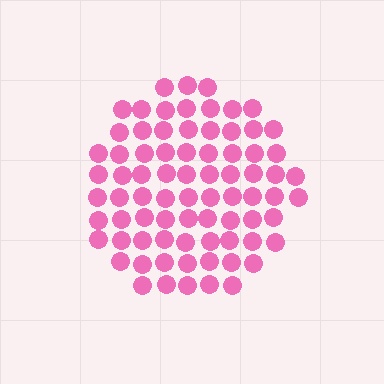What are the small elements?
The small elements are circles.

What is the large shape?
The large shape is a circle.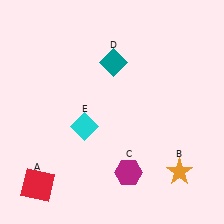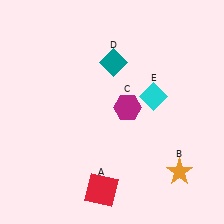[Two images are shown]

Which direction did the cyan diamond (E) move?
The cyan diamond (E) moved right.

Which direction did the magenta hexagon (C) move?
The magenta hexagon (C) moved up.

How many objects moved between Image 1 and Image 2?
3 objects moved between the two images.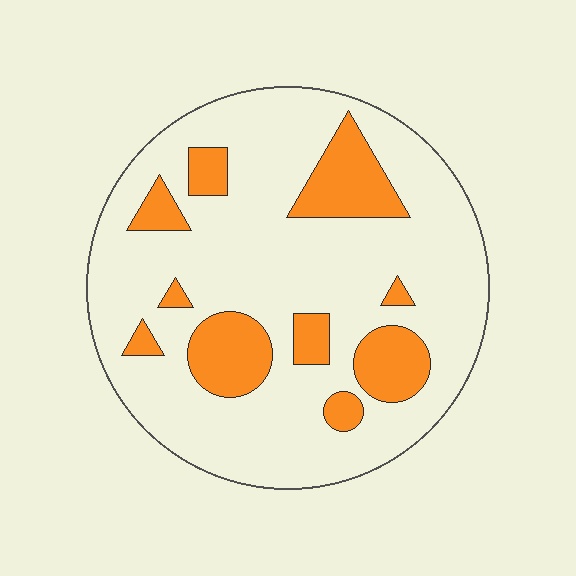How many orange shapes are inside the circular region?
10.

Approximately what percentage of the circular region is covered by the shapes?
Approximately 20%.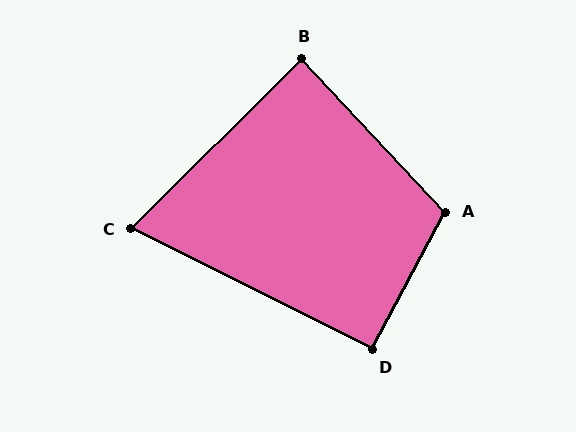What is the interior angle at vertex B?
Approximately 88 degrees (approximately right).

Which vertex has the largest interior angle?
A, at approximately 109 degrees.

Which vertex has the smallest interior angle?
C, at approximately 71 degrees.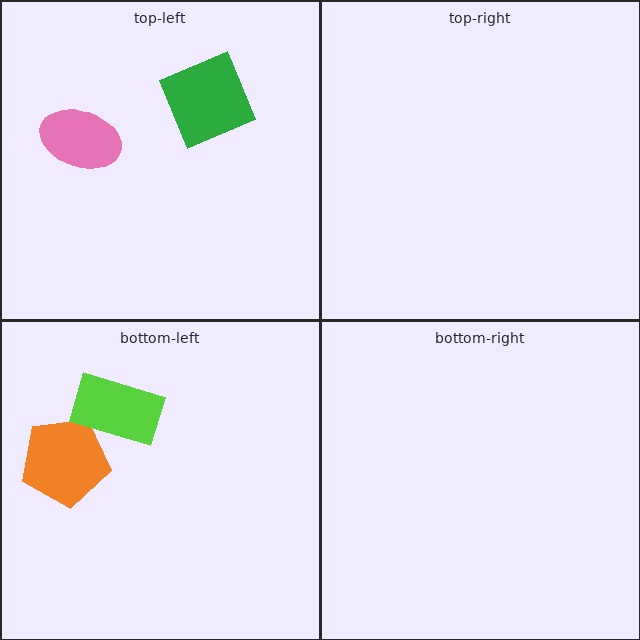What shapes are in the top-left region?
The pink ellipse, the green square.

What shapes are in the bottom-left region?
The orange pentagon, the lime rectangle.